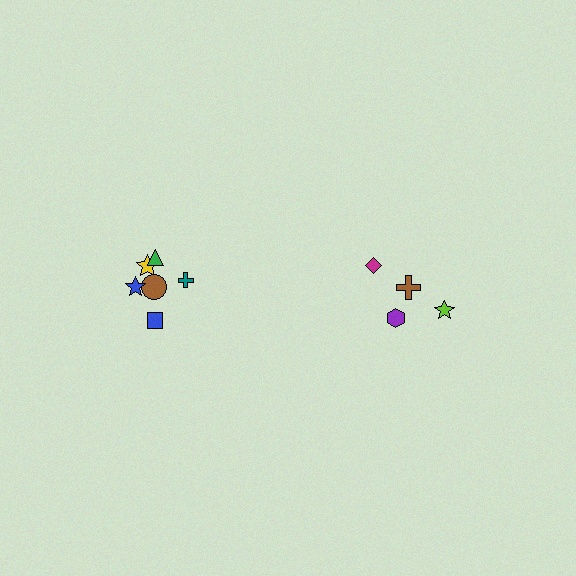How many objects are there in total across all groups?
There are 10 objects.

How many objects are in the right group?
There are 4 objects.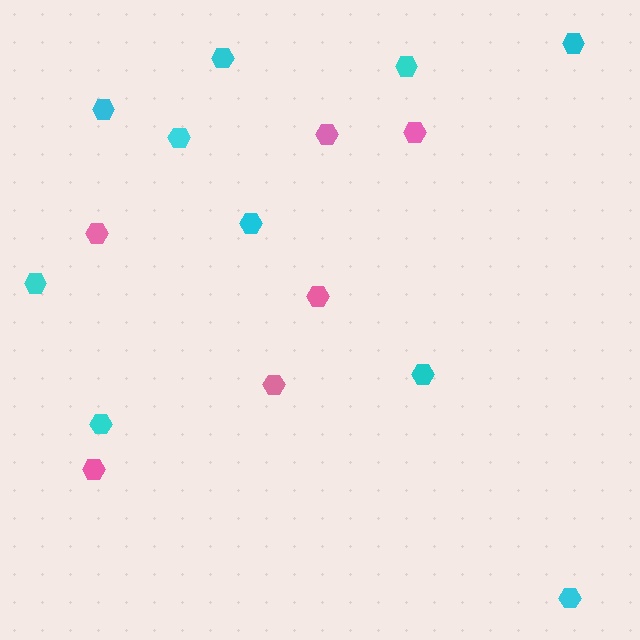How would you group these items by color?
There are 2 groups: one group of cyan hexagons (10) and one group of pink hexagons (6).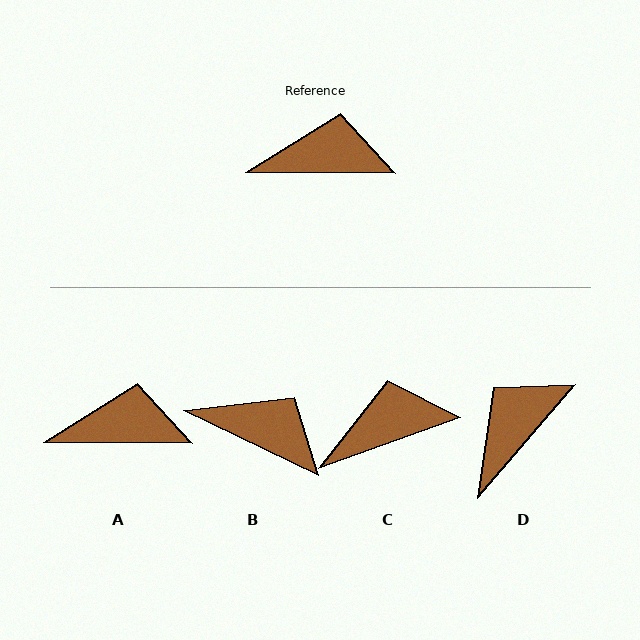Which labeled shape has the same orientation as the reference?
A.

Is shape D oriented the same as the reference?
No, it is off by about 50 degrees.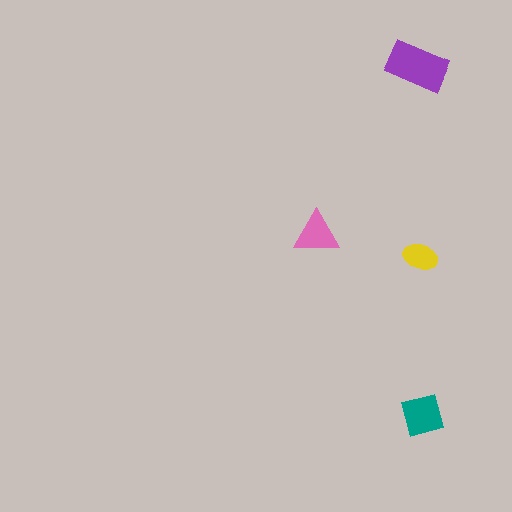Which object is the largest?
The purple rectangle.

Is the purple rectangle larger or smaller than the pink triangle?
Larger.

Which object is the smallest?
The yellow ellipse.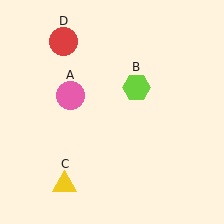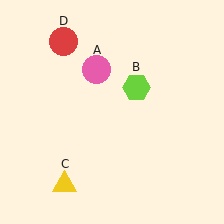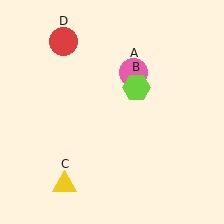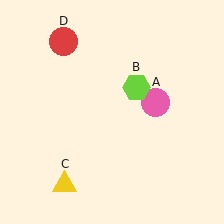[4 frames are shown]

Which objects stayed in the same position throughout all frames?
Lime hexagon (object B) and yellow triangle (object C) and red circle (object D) remained stationary.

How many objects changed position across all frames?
1 object changed position: pink circle (object A).